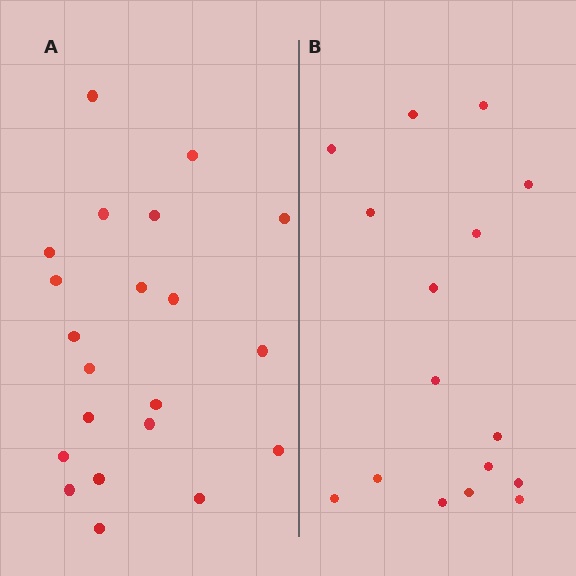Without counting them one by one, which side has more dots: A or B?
Region A (the left region) has more dots.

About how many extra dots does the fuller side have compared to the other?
Region A has about 5 more dots than region B.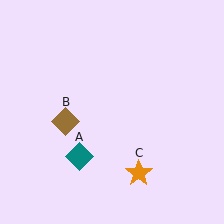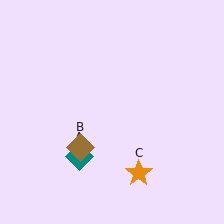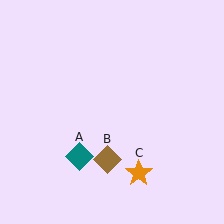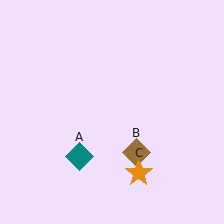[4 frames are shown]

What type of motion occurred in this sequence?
The brown diamond (object B) rotated counterclockwise around the center of the scene.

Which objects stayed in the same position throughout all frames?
Teal diamond (object A) and orange star (object C) remained stationary.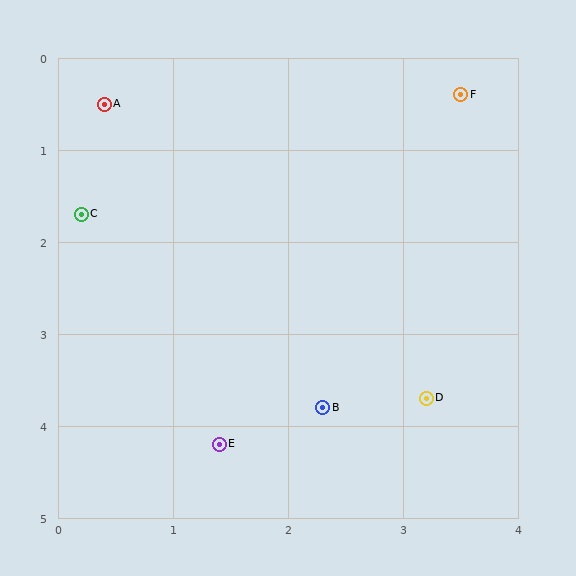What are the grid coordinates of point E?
Point E is at approximately (1.4, 4.2).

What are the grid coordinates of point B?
Point B is at approximately (2.3, 3.8).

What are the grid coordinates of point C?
Point C is at approximately (0.2, 1.7).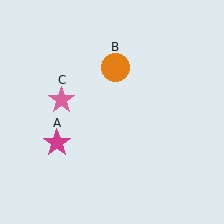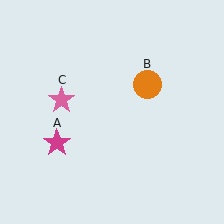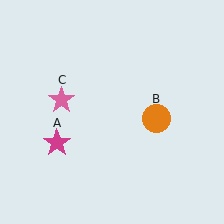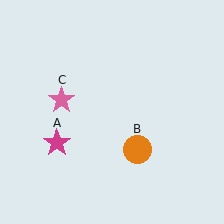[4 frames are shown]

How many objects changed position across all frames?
1 object changed position: orange circle (object B).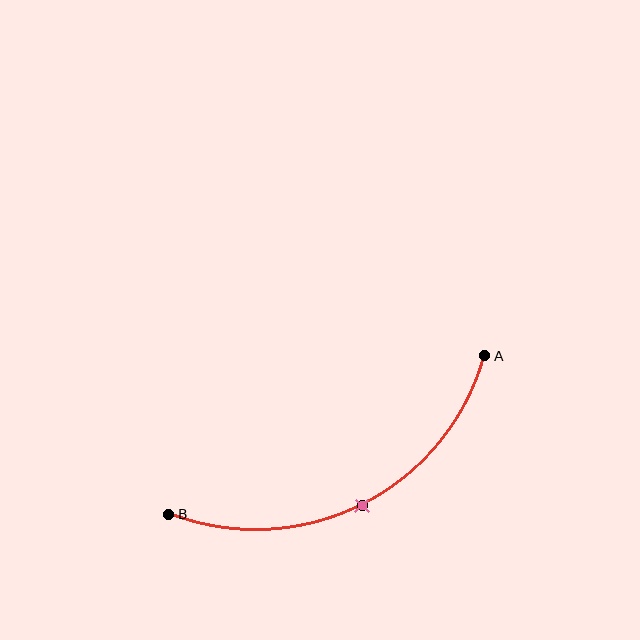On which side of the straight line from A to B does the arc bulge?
The arc bulges below the straight line connecting A and B.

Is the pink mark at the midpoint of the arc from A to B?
Yes. The pink mark lies on the arc at equal arc-length from both A and B — it is the arc midpoint.